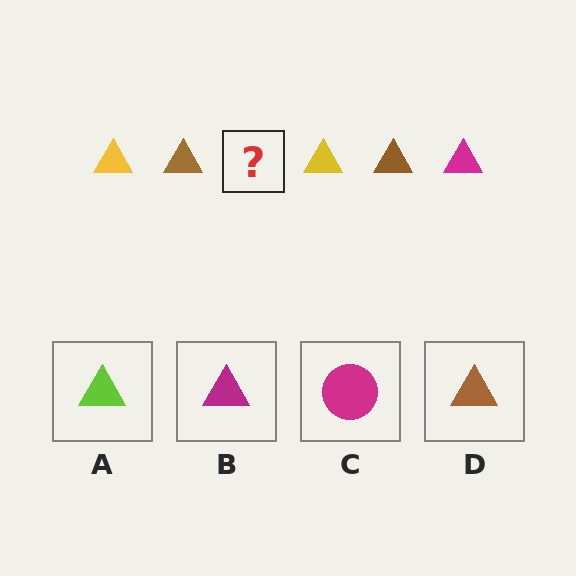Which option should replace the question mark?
Option B.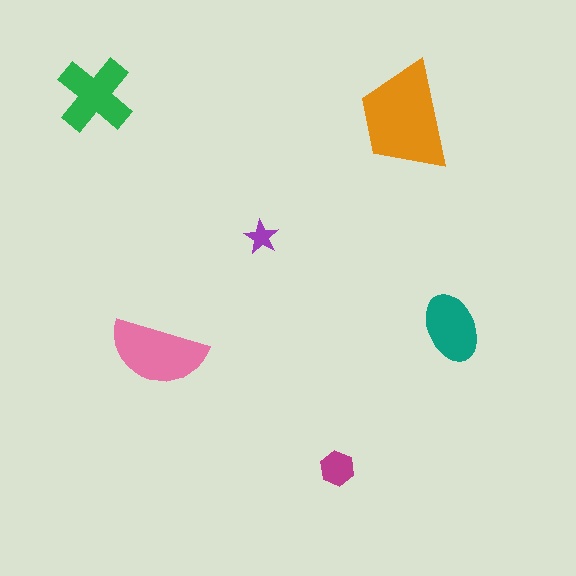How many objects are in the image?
There are 6 objects in the image.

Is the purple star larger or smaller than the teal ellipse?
Smaller.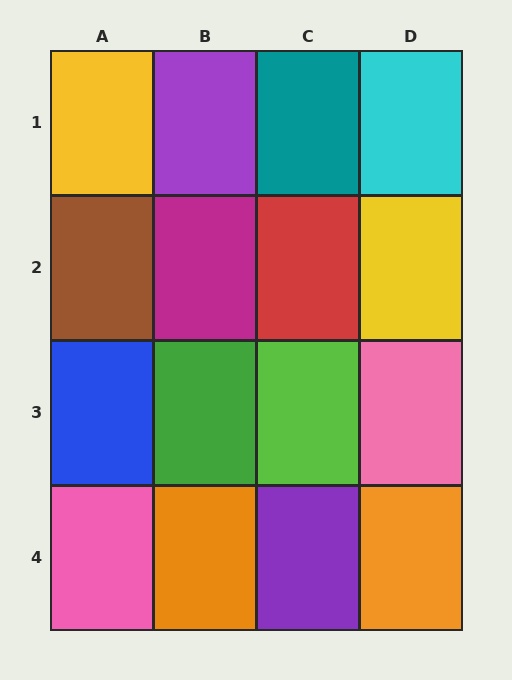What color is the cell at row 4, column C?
Purple.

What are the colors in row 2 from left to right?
Brown, magenta, red, yellow.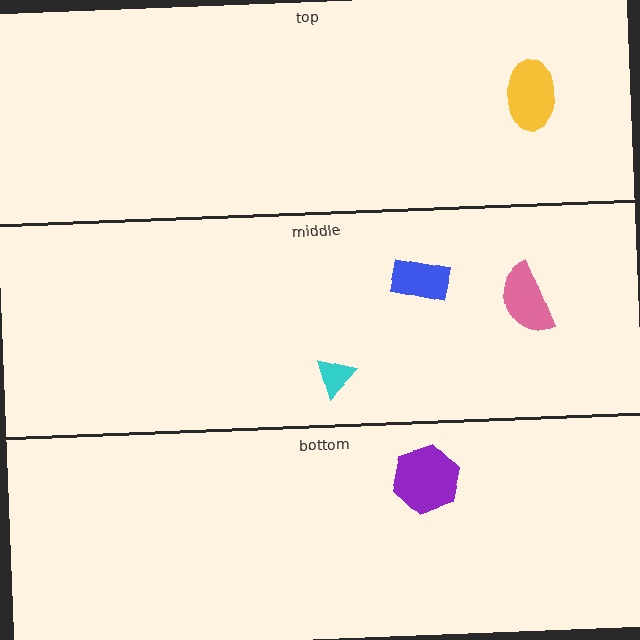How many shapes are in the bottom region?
1.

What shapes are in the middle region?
The pink semicircle, the cyan triangle, the blue rectangle.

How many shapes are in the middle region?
3.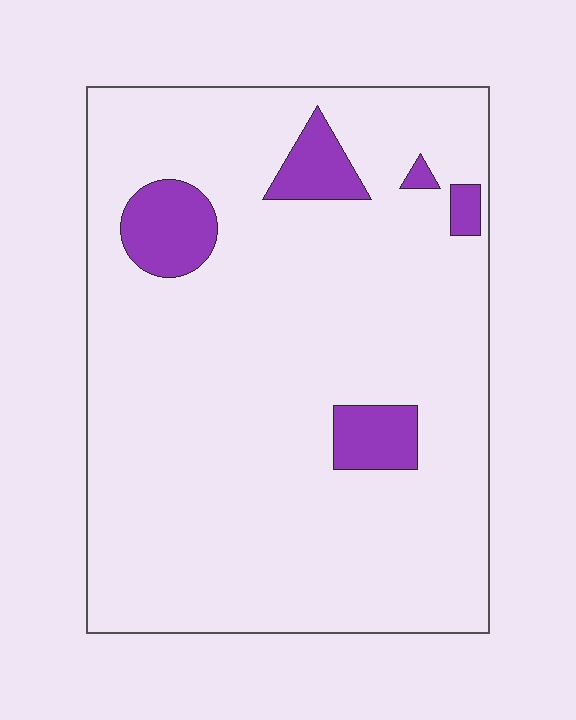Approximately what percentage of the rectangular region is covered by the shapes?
Approximately 10%.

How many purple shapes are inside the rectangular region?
5.